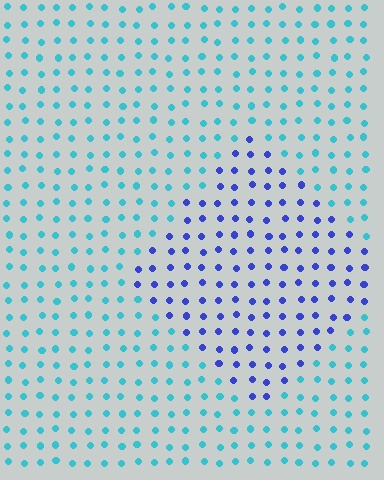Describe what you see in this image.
The image is filled with small cyan elements in a uniform arrangement. A diamond-shaped region is visible where the elements are tinted to a slightly different hue, forming a subtle color boundary.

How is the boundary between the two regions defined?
The boundary is defined purely by a slight shift in hue (about 51 degrees). Spacing, size, and orientation are identical on both sides.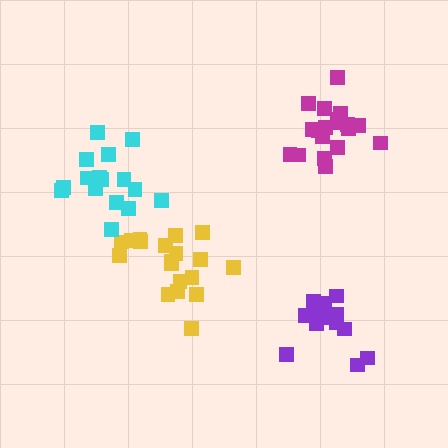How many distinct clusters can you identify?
There are 4 distinct clusters.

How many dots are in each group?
Group 1: 19 dots, Group 2: 16 dots, Group 3: 20 dots, Group 4: 15 dots (70 total).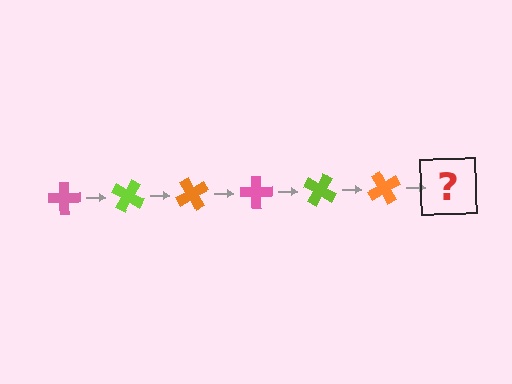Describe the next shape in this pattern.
It should be a pink cross, rotated 180 degrees from the start.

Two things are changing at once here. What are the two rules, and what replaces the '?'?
The two rules are that it rotates 30 degrees each step and the color cycles through pink, lime, and orange. The '?' should be a pink cross, rotated 180 degrees from the start.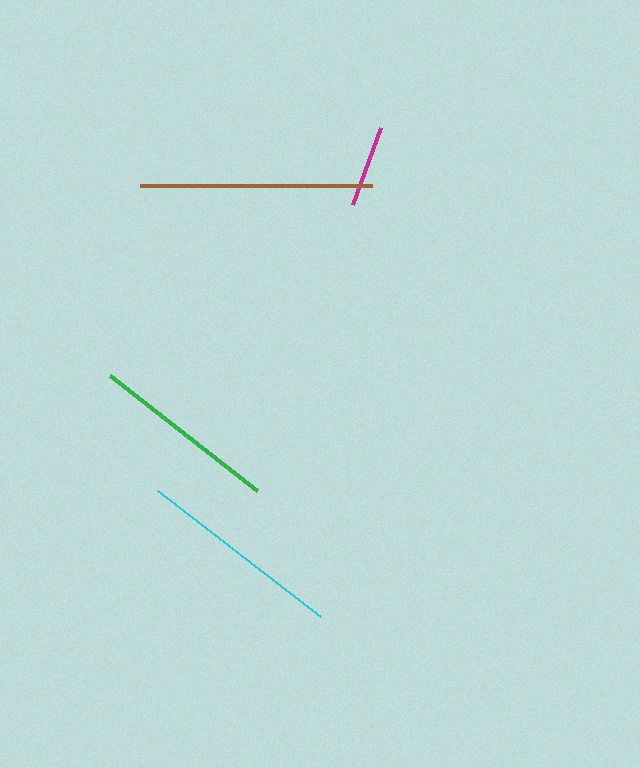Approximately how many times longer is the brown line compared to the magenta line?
The brown line is approximately 2.8 times the length of the magenta line.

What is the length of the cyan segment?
The cyan segment is approximately 206 pixels long.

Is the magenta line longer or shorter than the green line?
The green line is longer than the magenta line.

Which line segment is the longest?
The brown line is the longest at approximately 232 pixels.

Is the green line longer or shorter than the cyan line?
The cyan line is longer than the green line.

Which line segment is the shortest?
The magenta line is the shortest at approximately 82 pixels.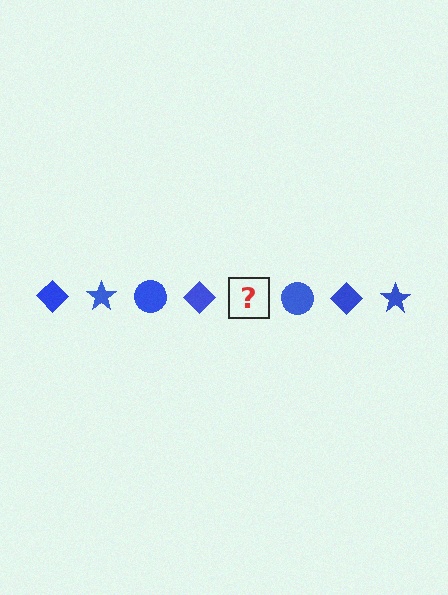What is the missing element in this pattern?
The missing element is a blue star.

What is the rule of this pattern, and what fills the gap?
The rule is that the pattern cycles through diamond, star, circle shapes in blue. The gap should be filled with a blue star.